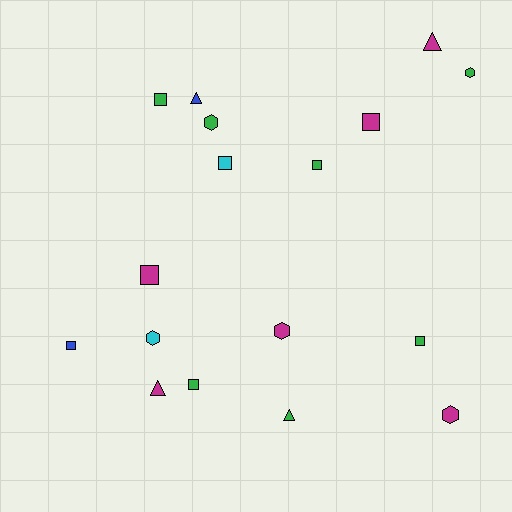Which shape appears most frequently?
Square, with 8 objects.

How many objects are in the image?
There are 17 objects.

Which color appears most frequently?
Green, with 7 objects.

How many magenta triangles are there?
There are 2 magenta triangles.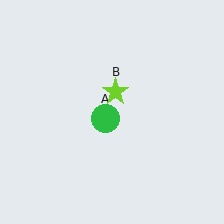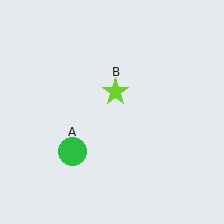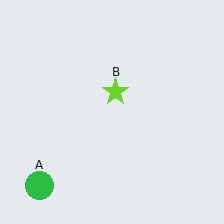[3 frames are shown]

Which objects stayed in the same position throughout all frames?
Lime star (object B) remained stationary.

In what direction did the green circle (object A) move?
The green circle (object A) moved down and to the left.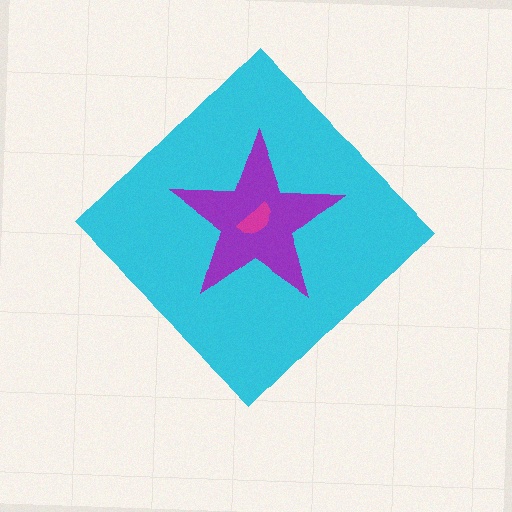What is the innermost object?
The magenta semicircle.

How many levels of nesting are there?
3.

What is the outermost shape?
The cyan diamond.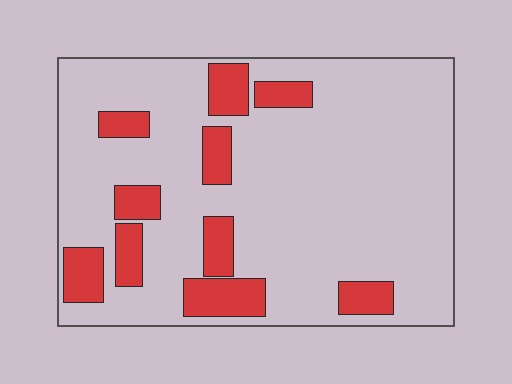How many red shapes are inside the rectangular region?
10.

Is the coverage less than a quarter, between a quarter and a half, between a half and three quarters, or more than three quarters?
Less than a quarter.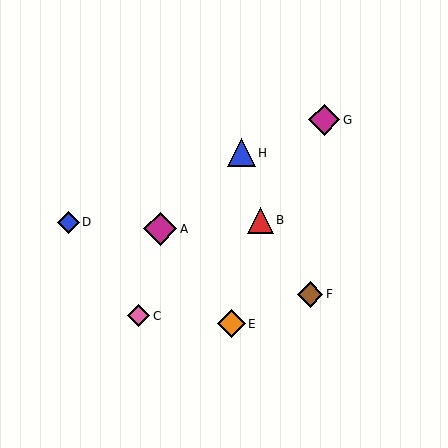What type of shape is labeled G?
Shape G is a magenta diamond.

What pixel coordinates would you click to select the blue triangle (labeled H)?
Click at (241, 153) to select the blue triangle H.